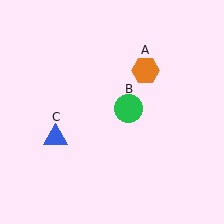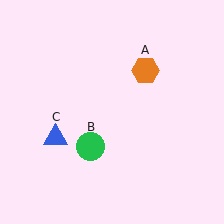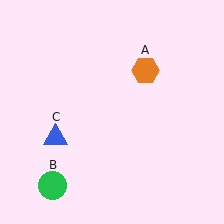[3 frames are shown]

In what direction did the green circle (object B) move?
The green circle (object B) moved down and to the left.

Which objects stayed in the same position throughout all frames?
Orange hexagon (object A) and blue triangle (object C) remained stationary.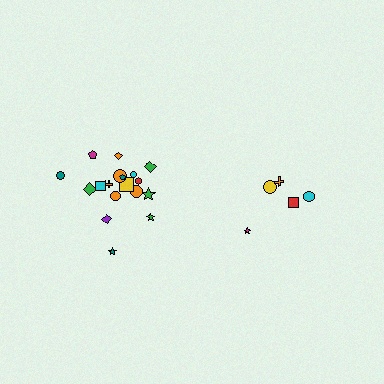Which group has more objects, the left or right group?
The left group.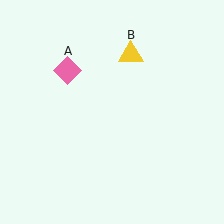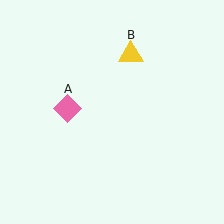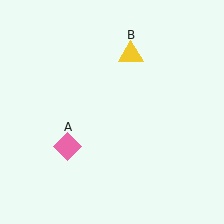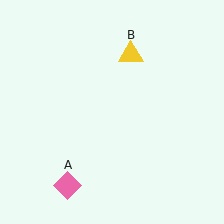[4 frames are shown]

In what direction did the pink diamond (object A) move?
The pink diamond (object A) moved down.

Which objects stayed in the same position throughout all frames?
Yellow triangle (object B) remained stationary.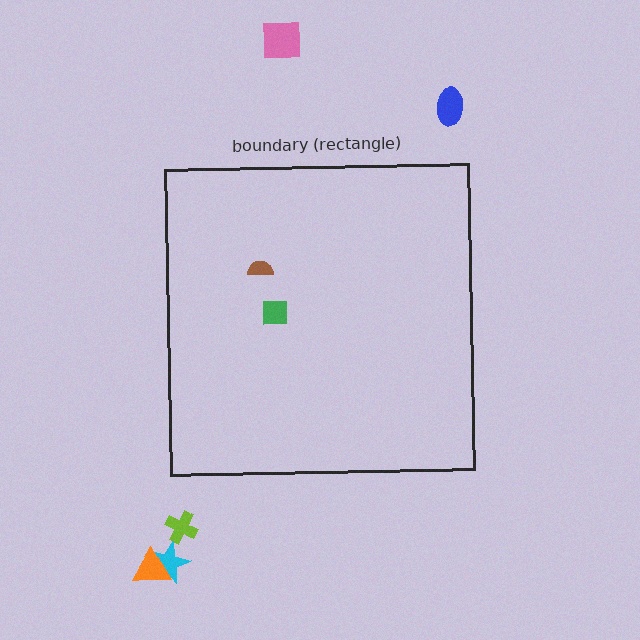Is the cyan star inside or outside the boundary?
Outside.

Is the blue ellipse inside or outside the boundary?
Outside.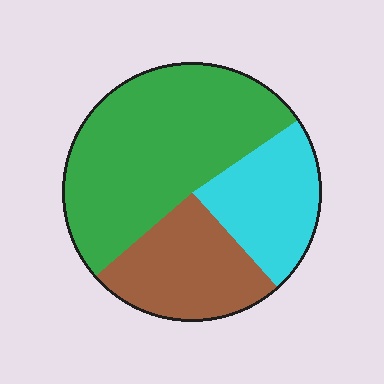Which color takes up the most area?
Green, at roughly 50%.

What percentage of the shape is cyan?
Cyan covers 23% of the shape.